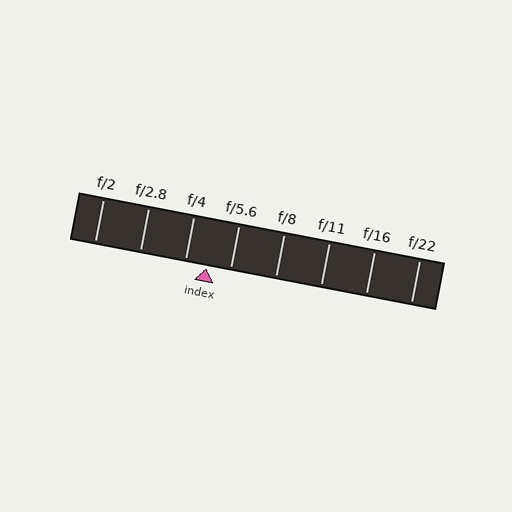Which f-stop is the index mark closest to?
The index mark is closest to f/4.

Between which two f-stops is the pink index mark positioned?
The index mark is between f/4 and f/5.6.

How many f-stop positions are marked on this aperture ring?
There are 8 f-stop positions marked.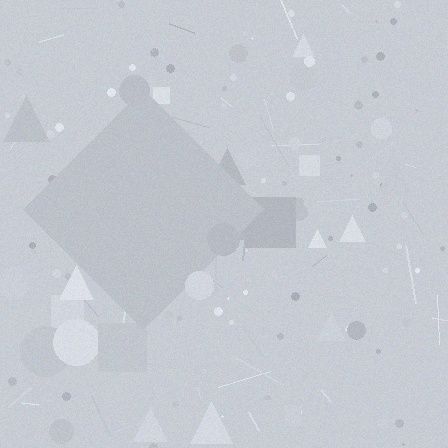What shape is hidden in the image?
A diamond is hidden in the image.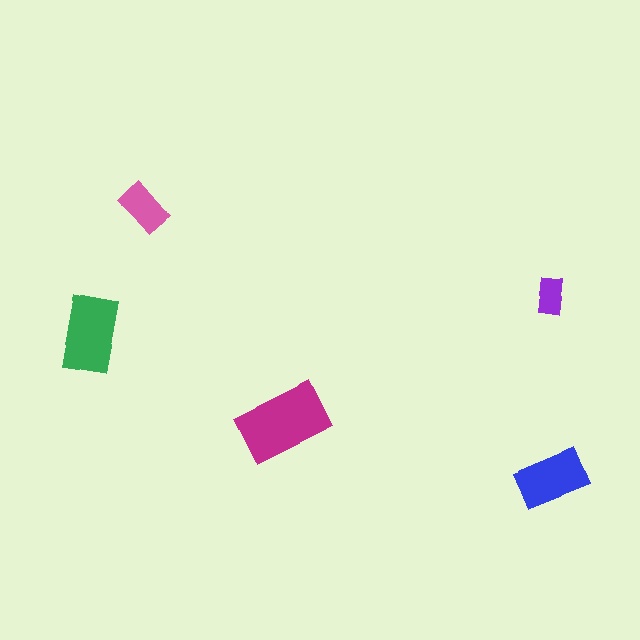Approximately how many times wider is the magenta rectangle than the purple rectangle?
About 2.5 times wider.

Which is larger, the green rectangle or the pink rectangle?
The green one.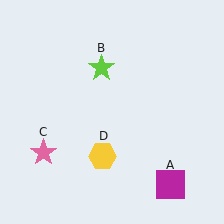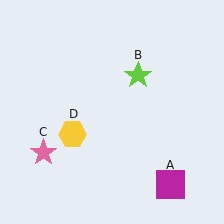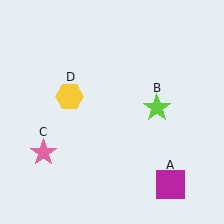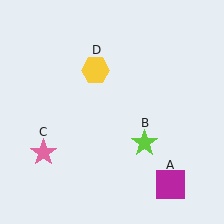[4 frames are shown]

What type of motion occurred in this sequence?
The lime star (object B), yellow hexagon (object D) rotated clockwise around the center of the scene.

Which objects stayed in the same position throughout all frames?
Magenta square (object A) and pink star (object C) remained stationary.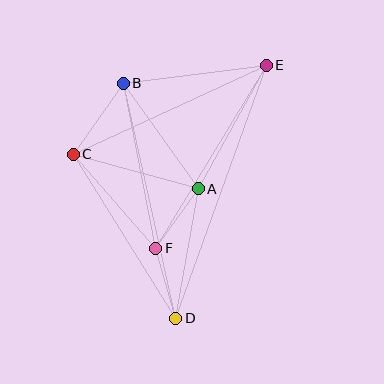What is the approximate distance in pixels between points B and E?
The distance between B and E is approximately 144 pixels.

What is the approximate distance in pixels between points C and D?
The distance between C and D is approximately 194 pixels.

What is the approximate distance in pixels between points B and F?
The distance between B and F is approximately 168 pixels.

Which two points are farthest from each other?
Points D and E are farthest from each other.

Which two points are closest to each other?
Points D and F are closest to each other.